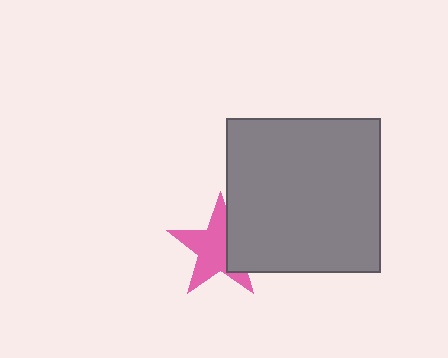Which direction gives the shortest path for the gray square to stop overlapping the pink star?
Moving right gives the shortest separation.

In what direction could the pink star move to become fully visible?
The pink star could move left. That would shift it out from behind the gray square entirely.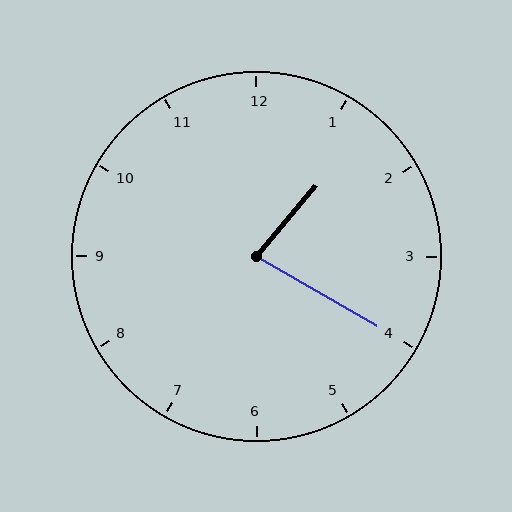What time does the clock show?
1:20.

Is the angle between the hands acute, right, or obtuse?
It is acute.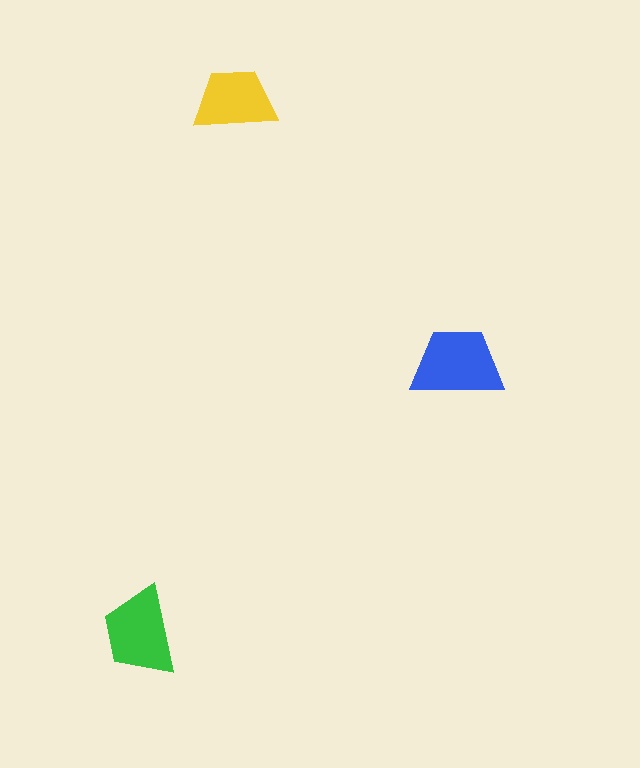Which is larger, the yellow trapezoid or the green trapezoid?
The green one.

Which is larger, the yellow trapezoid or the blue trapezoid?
The blue one.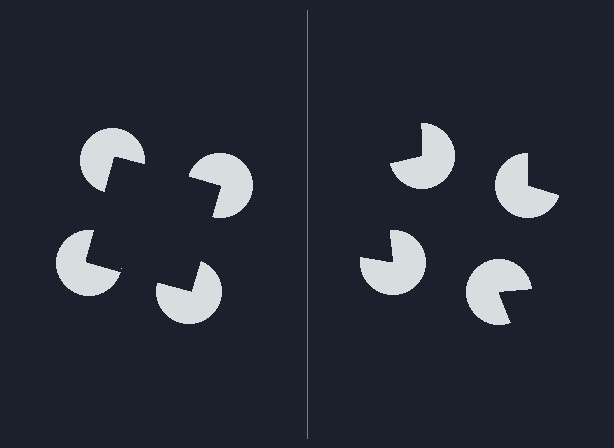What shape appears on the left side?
An illusory square.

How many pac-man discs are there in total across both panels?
8 — 4 on each side.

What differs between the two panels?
The pac-man discs are positioned identically on both sides; only the wedge orientations differ. On the left they align to a square; on the right they are misaligned.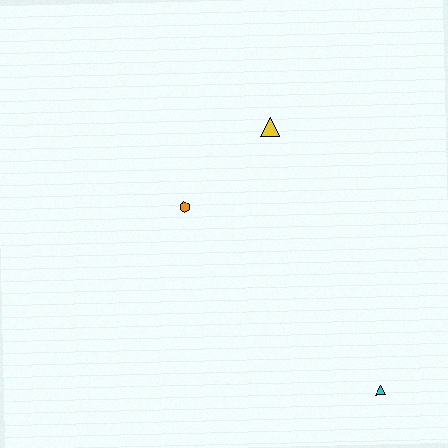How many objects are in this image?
There are 3 objects.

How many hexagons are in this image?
There is 1 hexagon.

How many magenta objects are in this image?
There are no magenta objects.